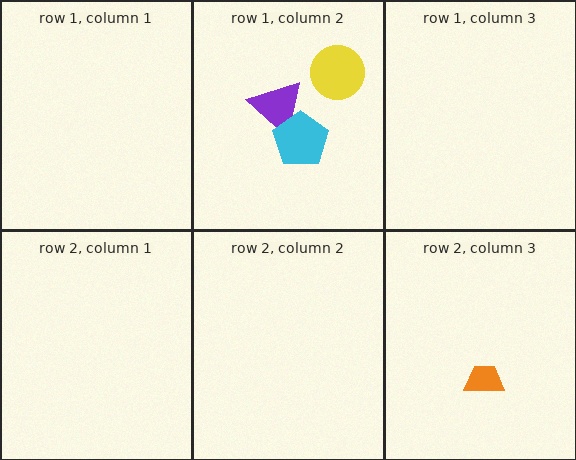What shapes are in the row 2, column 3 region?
The orange trapezoid.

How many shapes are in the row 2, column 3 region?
1.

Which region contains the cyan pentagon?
The row 1, column 2 region.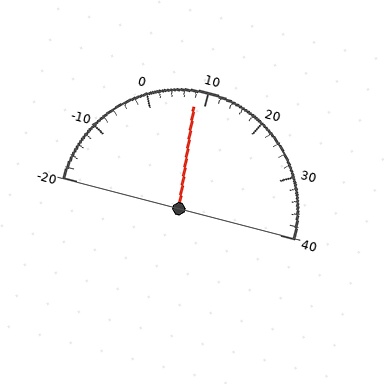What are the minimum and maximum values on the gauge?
The gauge ranges from -20 to 40.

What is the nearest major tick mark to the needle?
The nearest major tick mark is 10.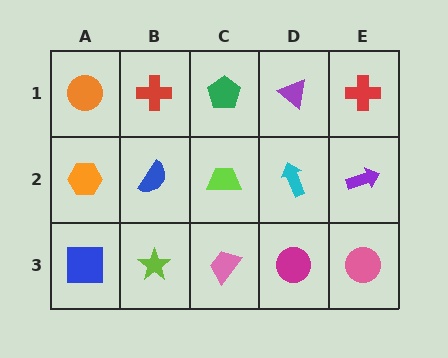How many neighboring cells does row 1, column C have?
3.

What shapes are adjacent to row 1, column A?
An orange hexagon (row 2, column A), a red cross (row 1, column B).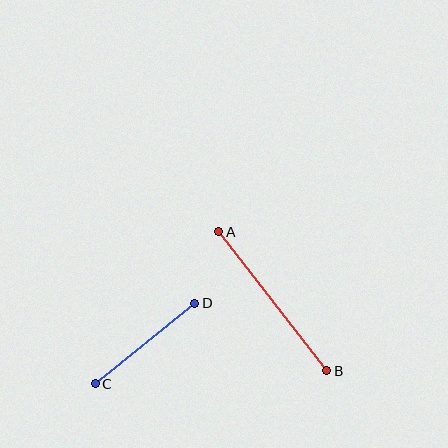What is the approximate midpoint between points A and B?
The midpoint is at approximately (273, 301) pixels.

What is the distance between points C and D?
The distance is approximately 128 pixels.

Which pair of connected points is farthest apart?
Points A and B are farthest apart.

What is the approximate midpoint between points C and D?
The midpoint is at approximately (145, 344) pixels.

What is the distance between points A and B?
The distance is approximately 176 pixels.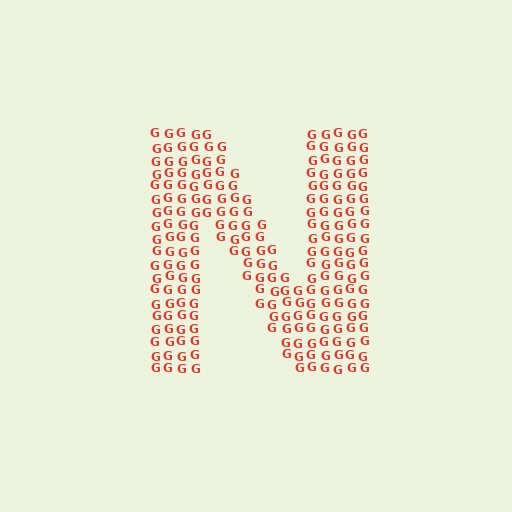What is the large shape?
The large shape is the letter N.